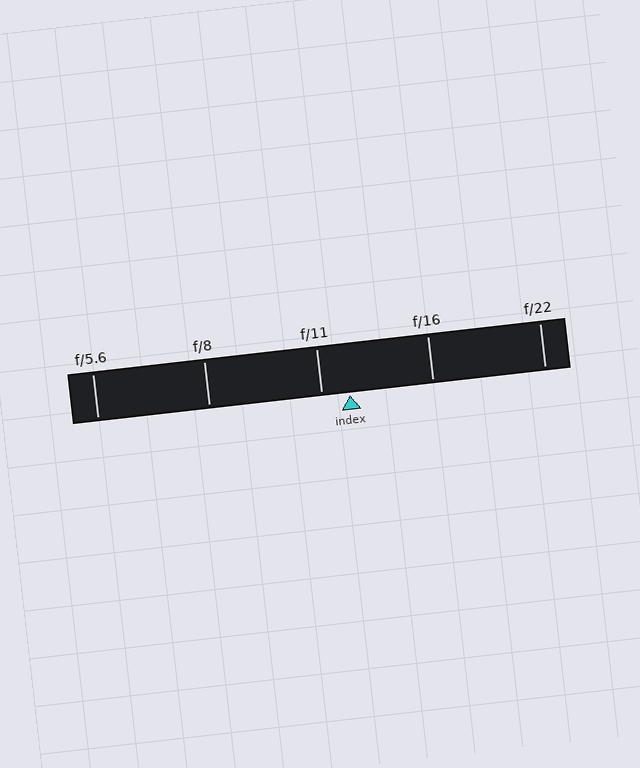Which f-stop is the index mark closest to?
The index mark is closest to f/11.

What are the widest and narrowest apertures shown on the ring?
The widest aperture shown is f/5.6 and the narrowest is f/22.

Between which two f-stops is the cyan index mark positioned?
The index mark is between f/11 and f/16.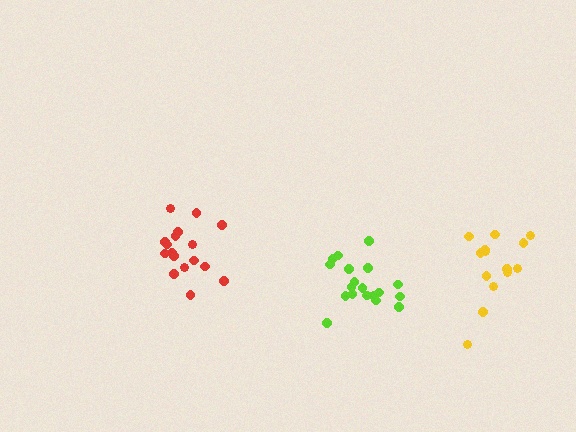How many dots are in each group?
Group 1: 15 dots, Group 2: 18 dots, Group 3: 19 dots (52 total).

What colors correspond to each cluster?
The clusters are colored: yellow, red, lime.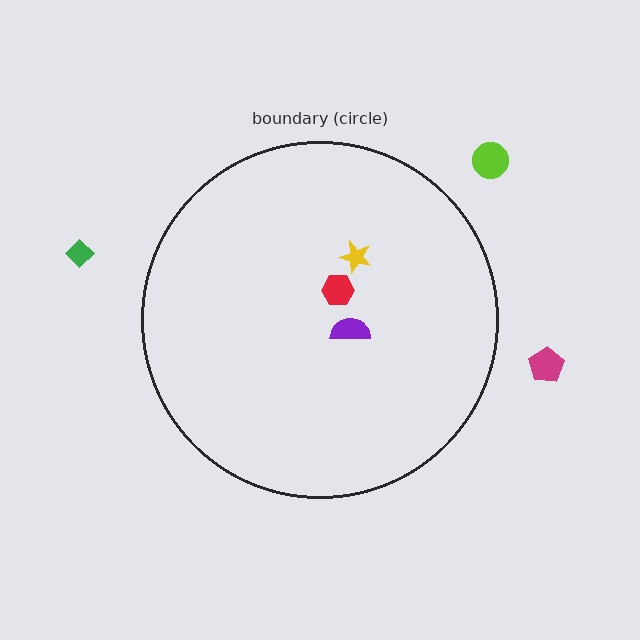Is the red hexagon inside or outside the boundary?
Inside.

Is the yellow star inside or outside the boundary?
Inside.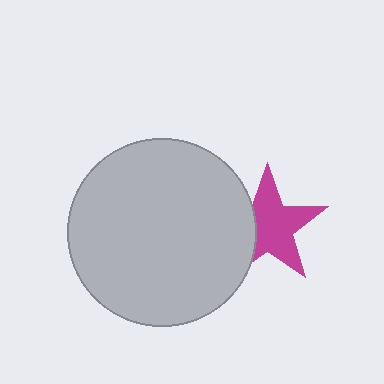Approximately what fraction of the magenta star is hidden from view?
Roughly 31% of the magenta star is hidden behind the light gray circle.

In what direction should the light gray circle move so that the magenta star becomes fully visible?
The light gray circle should move left. That is the shortest direction to clear the overlap and leave the magenta star fully visible.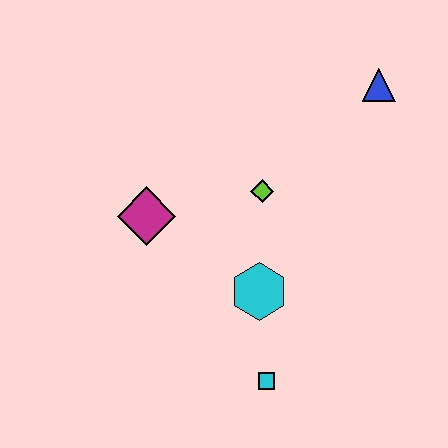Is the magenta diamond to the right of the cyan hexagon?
No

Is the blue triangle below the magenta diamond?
No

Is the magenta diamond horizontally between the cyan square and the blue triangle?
No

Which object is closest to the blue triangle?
The lime diamond is closest to the blue triangle.